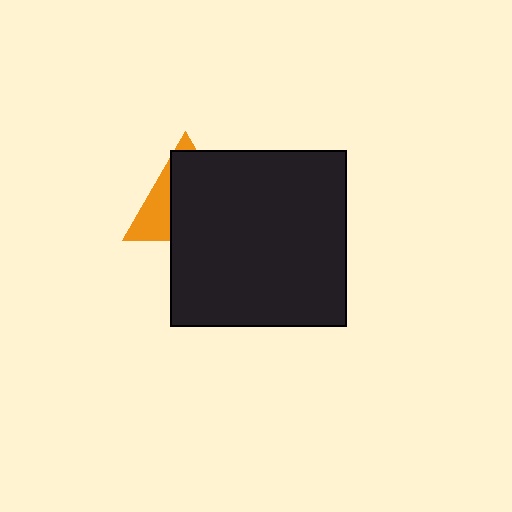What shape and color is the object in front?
The object in front is a black square.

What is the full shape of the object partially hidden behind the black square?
The partially hidden object is an orange triangle.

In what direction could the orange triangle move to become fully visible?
The orange triangle could move toward the upper-left. That would shift it out from behind the black square entirely.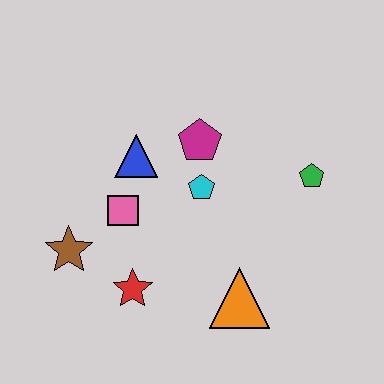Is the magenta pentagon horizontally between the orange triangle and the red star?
Yes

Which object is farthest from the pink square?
The green pentagon is farthest from the pink square.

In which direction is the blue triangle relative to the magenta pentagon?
The blue triangle is to the left of the magenta pentagon.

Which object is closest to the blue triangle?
The pink square is closest to the blue triangle.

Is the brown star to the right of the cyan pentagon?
No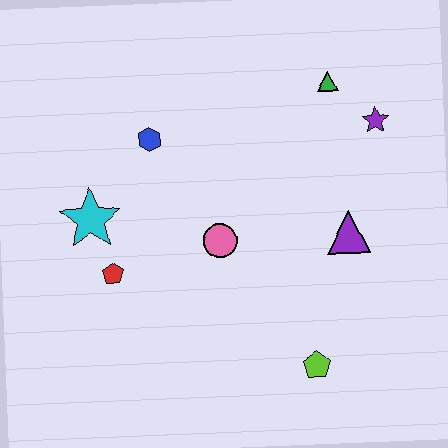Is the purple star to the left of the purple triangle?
No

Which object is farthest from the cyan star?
The purple star is farthest from the cyan star.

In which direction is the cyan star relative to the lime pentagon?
The cyan star is to the left of the lime pentagon.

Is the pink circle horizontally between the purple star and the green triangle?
No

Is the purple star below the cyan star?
No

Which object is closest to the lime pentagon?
The purple triangle is closest to the lime pentagon.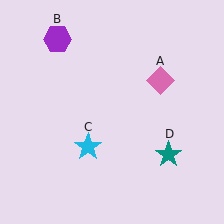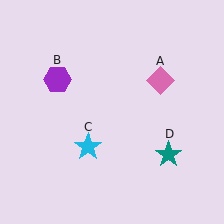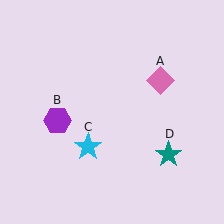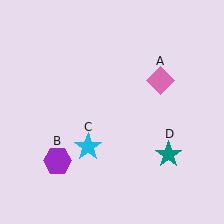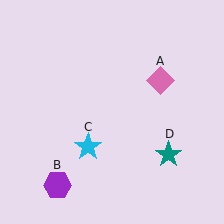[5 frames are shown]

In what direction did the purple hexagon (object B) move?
The purple hexagon (object B) moved down.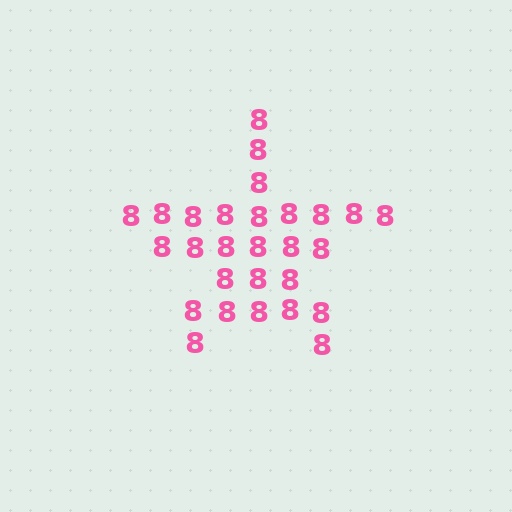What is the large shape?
The large shape is a star.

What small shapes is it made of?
It is made of small digit 8's.